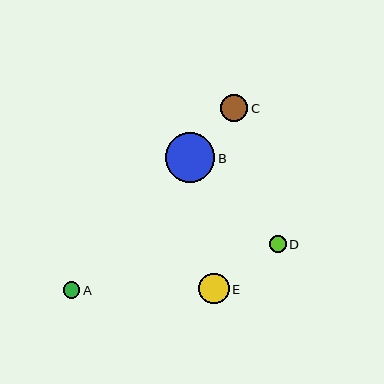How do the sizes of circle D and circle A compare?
Circle D and circle A are approximately the same size.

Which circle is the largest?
Circle B is the largest with a size of approximately 50 pixels.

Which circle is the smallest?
Circle A is the smallest with a size of approximately 16 pixels.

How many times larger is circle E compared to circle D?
Circle E is approximately 1.8 times the size of circle D.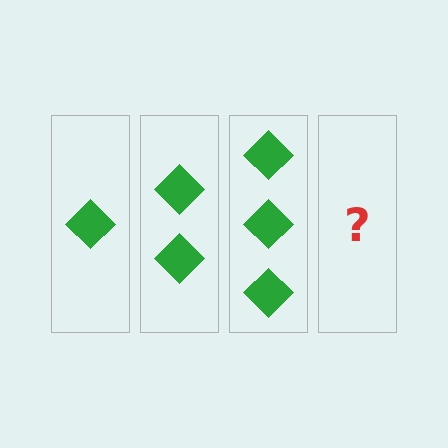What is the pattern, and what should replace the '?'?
The pattern is that each step adds one more diamond. The '?' should be 4 diamonds.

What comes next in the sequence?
The next element should be 4 diamonds.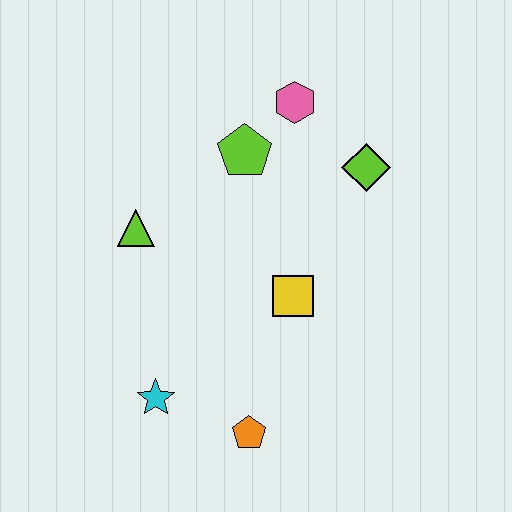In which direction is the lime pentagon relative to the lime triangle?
The lime pentagon is to the right of the lime triangle.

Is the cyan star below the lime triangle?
Yes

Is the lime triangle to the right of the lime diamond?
No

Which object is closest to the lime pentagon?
The pink hexagon is closest to the lime pentagon.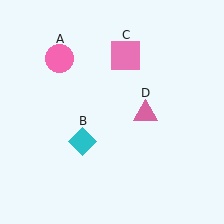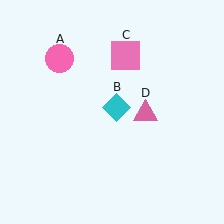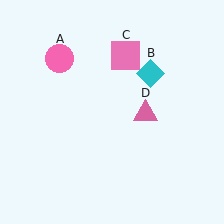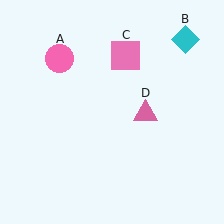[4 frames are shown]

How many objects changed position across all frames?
1 object changed position: cyan diamond (object B).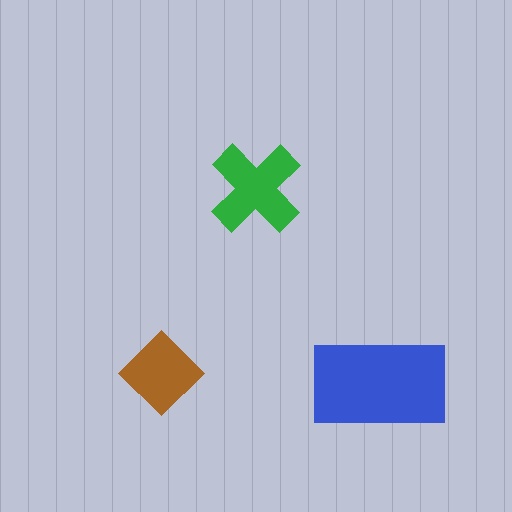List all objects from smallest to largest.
The brown diamond, the green cross, the blue rectangle.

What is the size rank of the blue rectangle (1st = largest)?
1st.